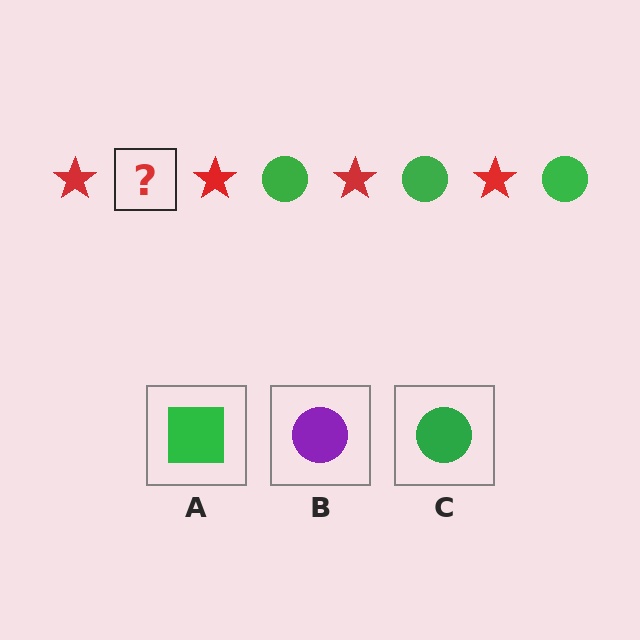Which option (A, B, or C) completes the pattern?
C.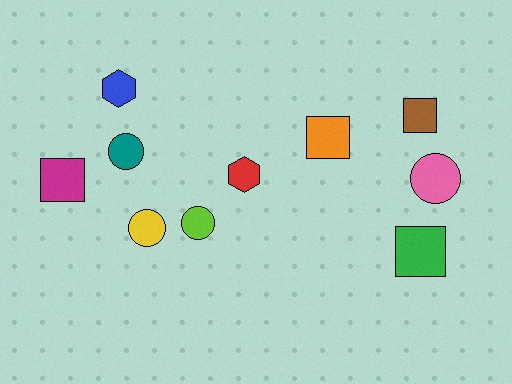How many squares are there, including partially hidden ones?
There are 4 squares.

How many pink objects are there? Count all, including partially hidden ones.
There is 1 pink object.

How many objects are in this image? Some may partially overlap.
There are 10 objects.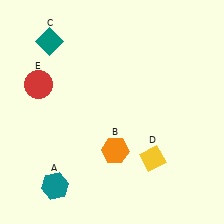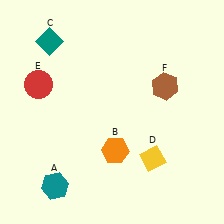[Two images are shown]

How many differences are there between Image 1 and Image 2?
There is 1 difference between the two images.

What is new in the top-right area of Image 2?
A brown hexagon (F) was added in the top-right area of Image 2.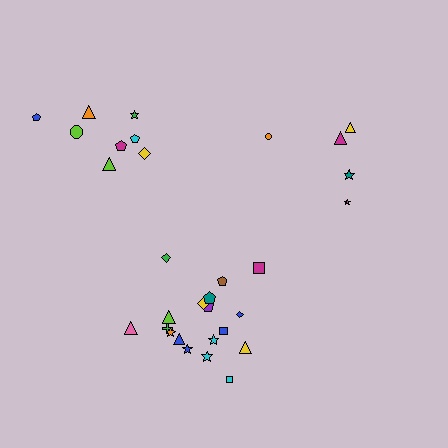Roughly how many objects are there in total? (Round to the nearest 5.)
Roughly 30 objects in total.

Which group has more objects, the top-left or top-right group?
The top-left group.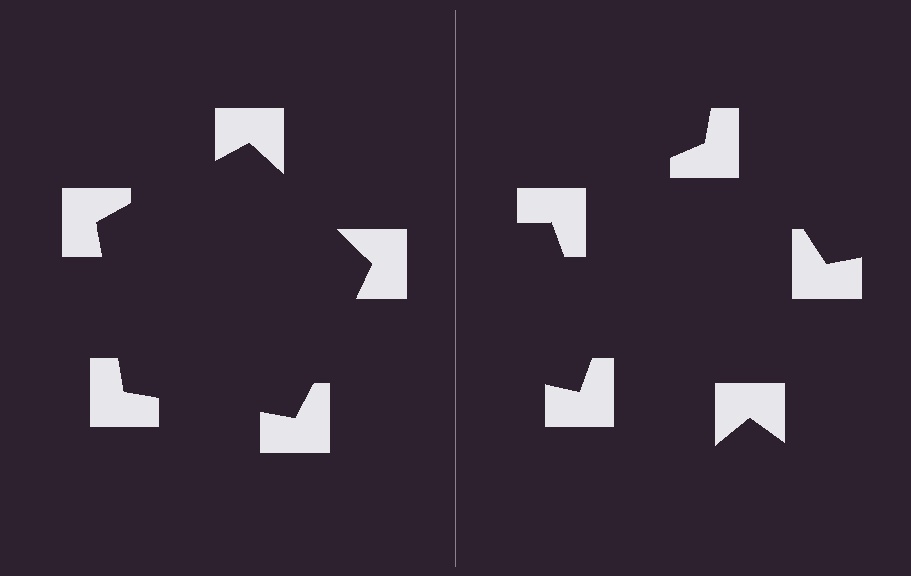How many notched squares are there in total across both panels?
10 — 5 on each side.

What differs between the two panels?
The notched squares are positioned identically on both sides; only the wedge orientations differ. On the left they align to a pentagon; on the right they are misaligned.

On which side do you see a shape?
An illusory pentagon appears on the left side. On the right side the wedge cuts are rotated, so no coherent shape forms.